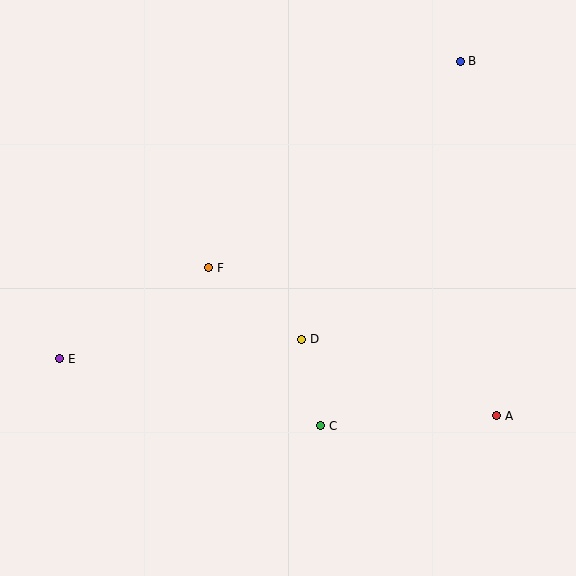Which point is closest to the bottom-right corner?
Point A is closest to the bottom-right corner.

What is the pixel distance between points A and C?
The distance between A and C is 177 pixels.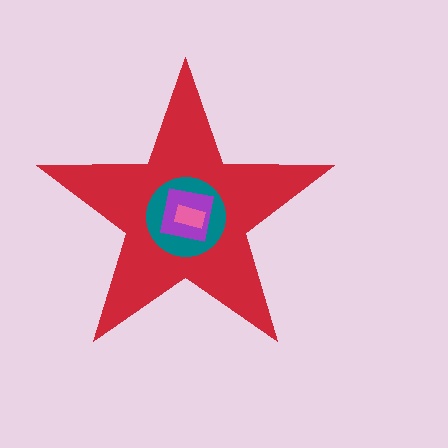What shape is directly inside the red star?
The teal circle.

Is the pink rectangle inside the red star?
Yes.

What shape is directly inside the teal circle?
The purple square.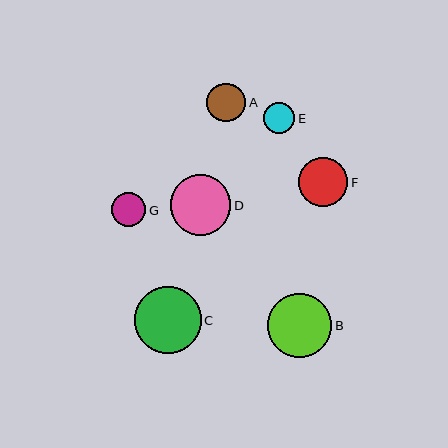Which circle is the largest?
Circle C is the largest with a size of approximately 66 pixels.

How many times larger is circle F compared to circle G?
Circle F is approximately 1.4 times the size of circle G.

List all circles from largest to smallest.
From largest to smallest: C, B, D, F, A, G, E.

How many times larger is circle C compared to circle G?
Circle C is approximately 1.9 times the size of circle G.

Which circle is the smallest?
Circle E is the smallest with a size of approximately 31 pixels.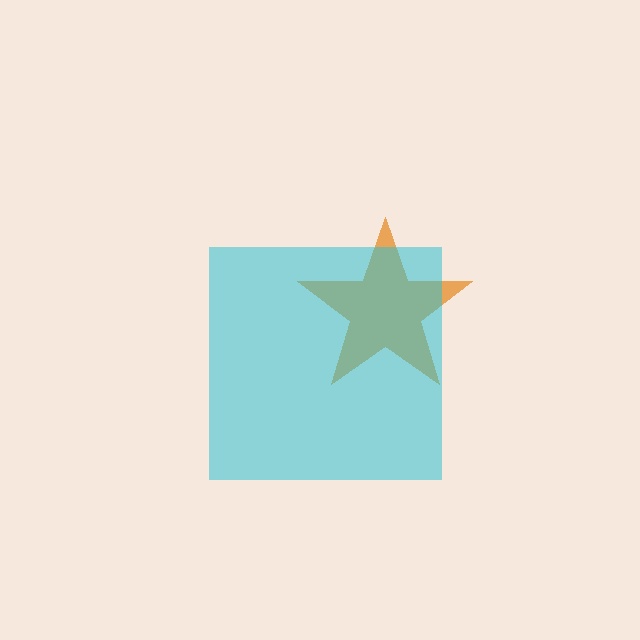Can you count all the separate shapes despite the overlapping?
Yes, there are 2 separate shapes.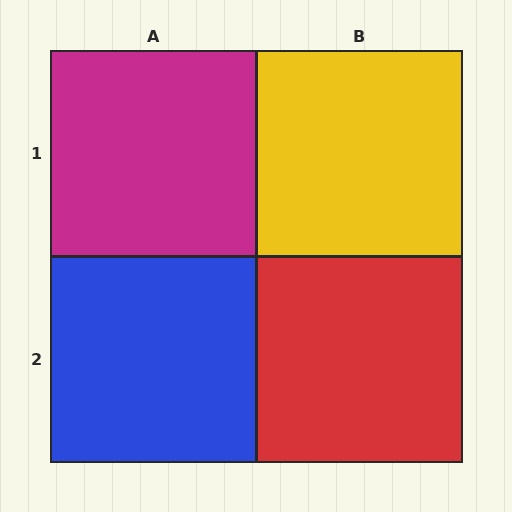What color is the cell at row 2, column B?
Red.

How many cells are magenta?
1 cell is magenta.